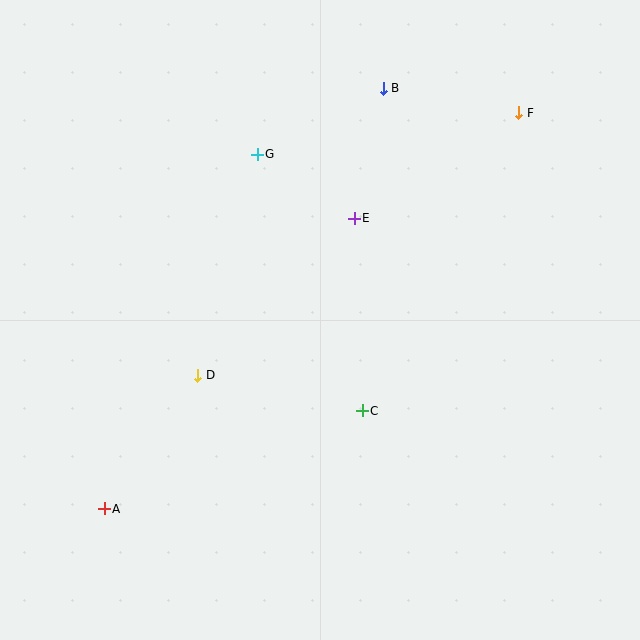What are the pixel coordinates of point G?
Point G is at (257, 154).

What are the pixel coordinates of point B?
Point B is at (383, 88).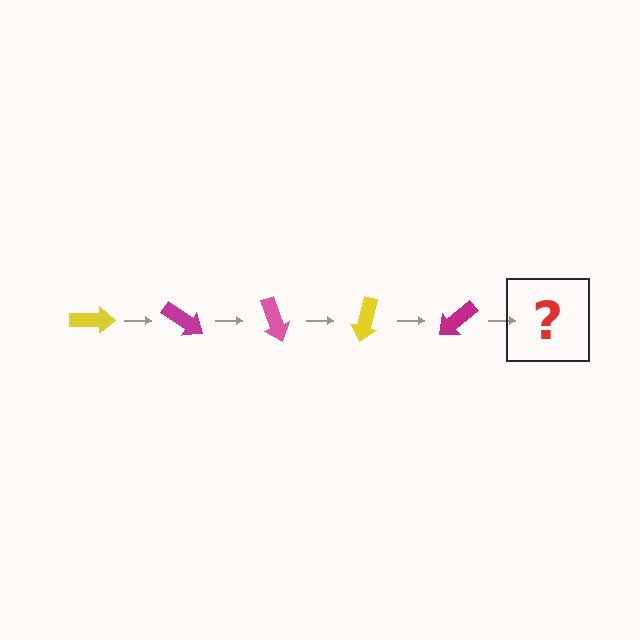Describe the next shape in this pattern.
It should be a pink arrow, rotated 175 degrees from the start.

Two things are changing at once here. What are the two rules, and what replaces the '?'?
The two rules are that it rotates 35 degrees each step and the color cycles through yellow, magenta, and pink. The '?' should be a pink arrow, rotated 175 degrees from the start.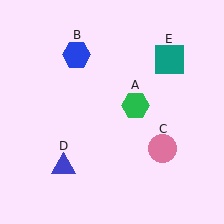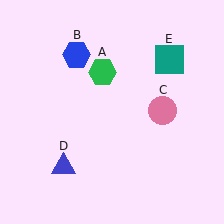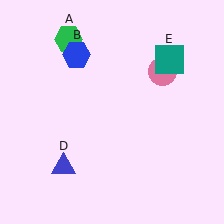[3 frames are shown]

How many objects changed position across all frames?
2 objects changed position: green hexagon (object A), pink circle (object C).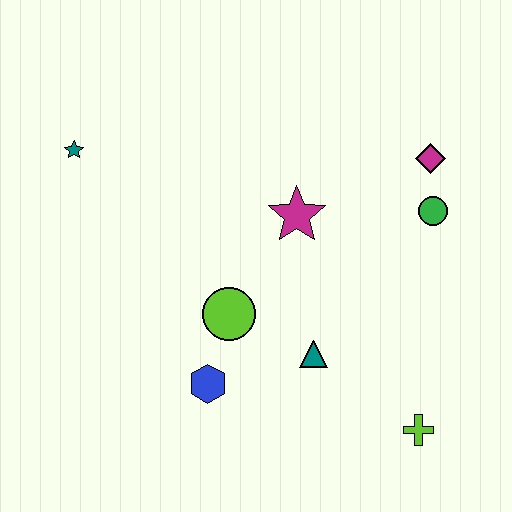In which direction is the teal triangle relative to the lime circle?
The teal triangle is to the right of the lime circle.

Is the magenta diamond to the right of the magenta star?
Yes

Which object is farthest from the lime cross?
The teal star is farthest from the lime cross.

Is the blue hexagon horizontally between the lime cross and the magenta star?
No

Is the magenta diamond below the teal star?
Yes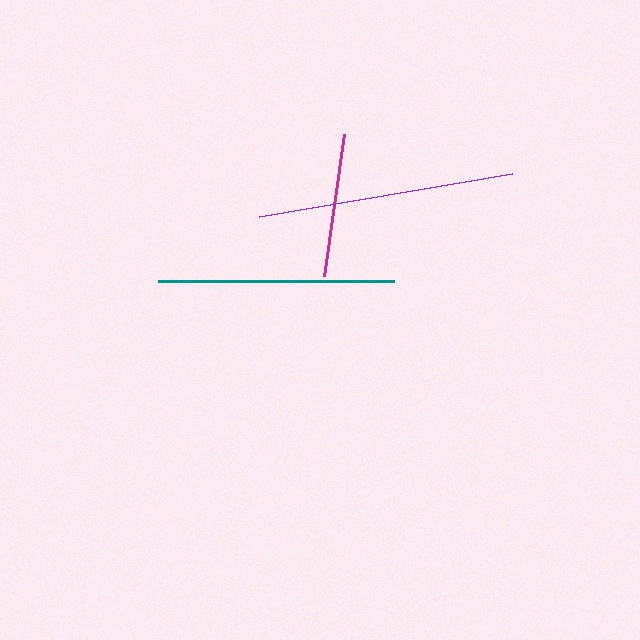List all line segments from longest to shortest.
From longest to shortest: purple, teal, magenta.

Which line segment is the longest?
The purple line is the longest at approximately 257 pixels.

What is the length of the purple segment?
The purple segment is approximately 257 pixels long.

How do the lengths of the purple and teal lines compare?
The purple and teal lines are approximately the same length.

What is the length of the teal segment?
The teal segment is approximately 237 pixels long.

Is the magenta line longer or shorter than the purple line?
The purple line is longer than the magenta line.